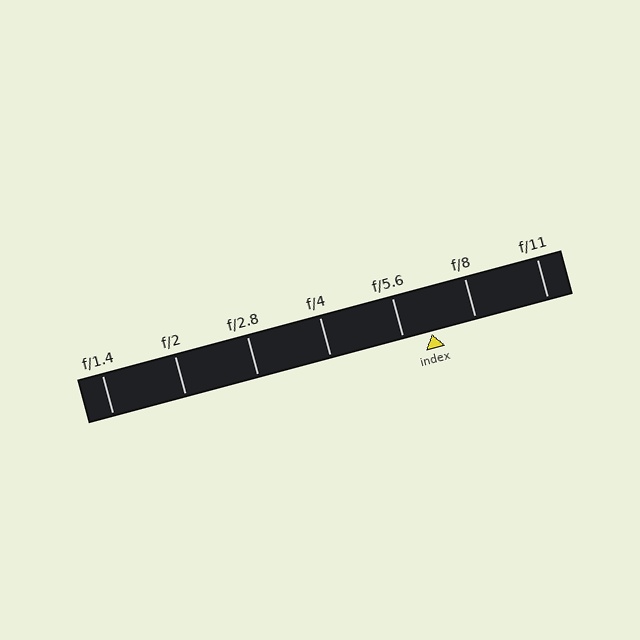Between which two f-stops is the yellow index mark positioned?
The index mark is between f/5.6 and f/8.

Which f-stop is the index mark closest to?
The index mark is closest to f/5.6.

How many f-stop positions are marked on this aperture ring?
There are 7 f-stop positions marked.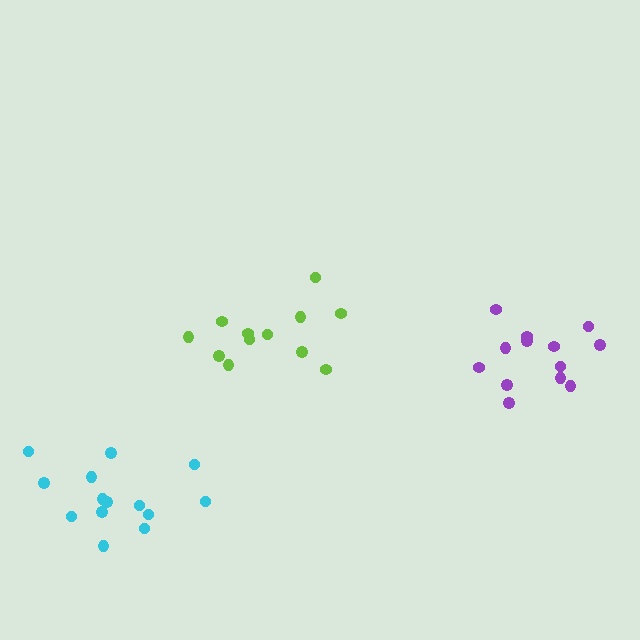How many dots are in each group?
Group 1: 14 dots, Group 2: 12 dots, Group 3: 13 dots (39 total).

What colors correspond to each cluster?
The clusters are colored: cyan, lime, purple.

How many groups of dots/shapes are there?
There are 3 groups.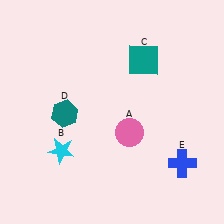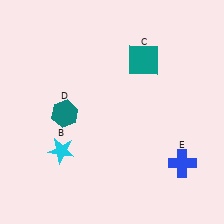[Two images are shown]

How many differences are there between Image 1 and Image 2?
There is 1 difference between the two images.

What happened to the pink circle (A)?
The pink circle (A) was removed in Image 2. It was in the bottom-right area of Image 1.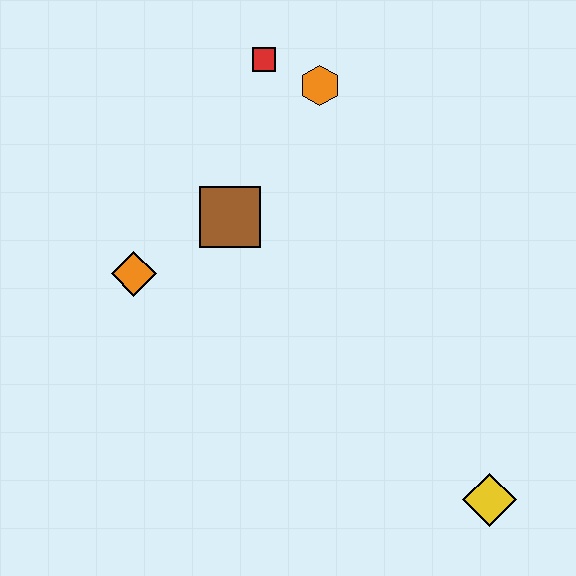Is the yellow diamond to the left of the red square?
No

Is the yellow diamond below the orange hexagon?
Yes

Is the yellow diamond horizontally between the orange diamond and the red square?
No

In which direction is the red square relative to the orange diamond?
The red square is above the orange diamond.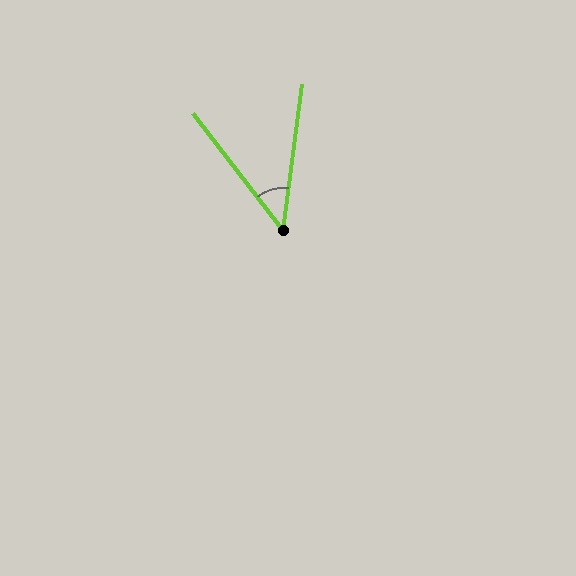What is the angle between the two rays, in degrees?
Approximately 45 degrees.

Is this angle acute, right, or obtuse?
It is acute.